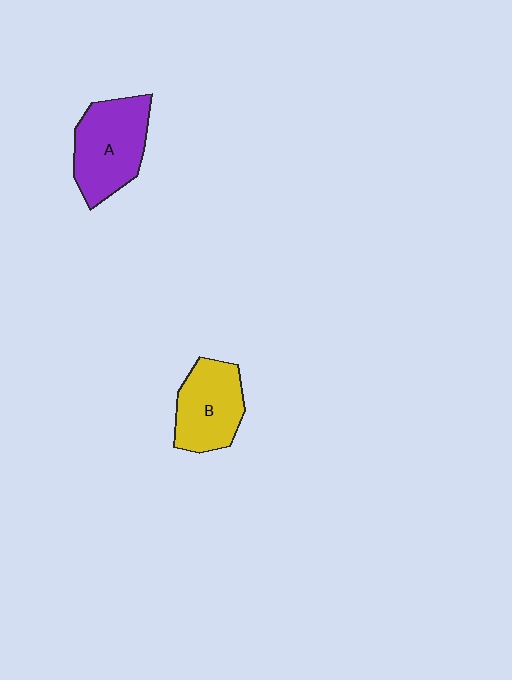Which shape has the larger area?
Shape A (purple).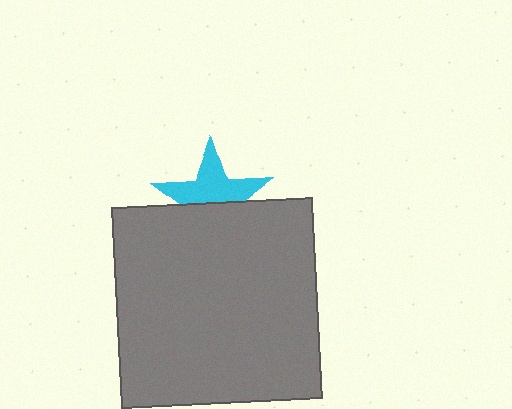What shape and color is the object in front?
The object in front is a gray square.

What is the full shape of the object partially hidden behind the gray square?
The partially hidden object is a cyan star.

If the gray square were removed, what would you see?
You would see the complete cyan star.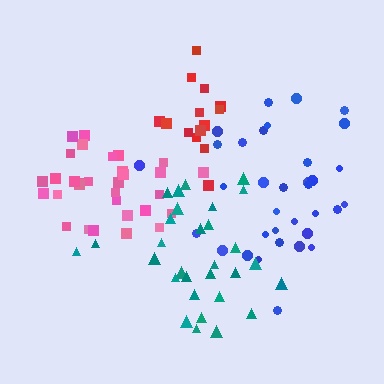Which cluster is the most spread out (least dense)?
Blue.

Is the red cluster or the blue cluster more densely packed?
Red.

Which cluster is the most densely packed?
Pink.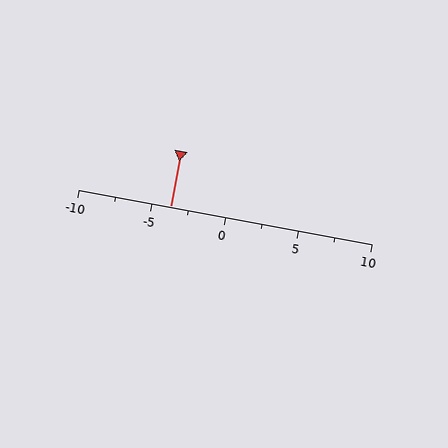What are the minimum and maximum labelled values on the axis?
The axis runs from -10 to 10.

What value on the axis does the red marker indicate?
The marker indicates approximately -3.8.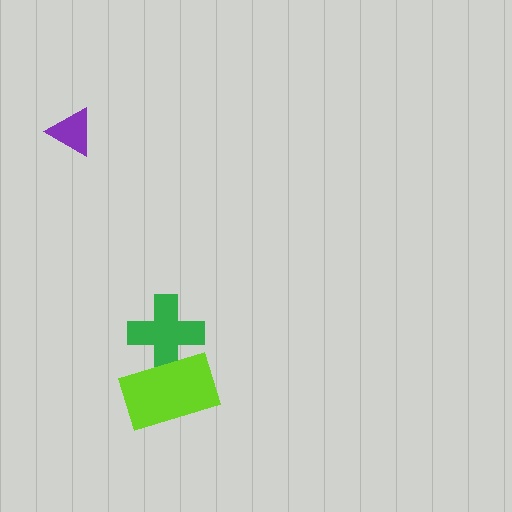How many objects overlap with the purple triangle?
0 objects overlap with the purple triangle.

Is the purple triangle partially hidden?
No, no other shape covers it.